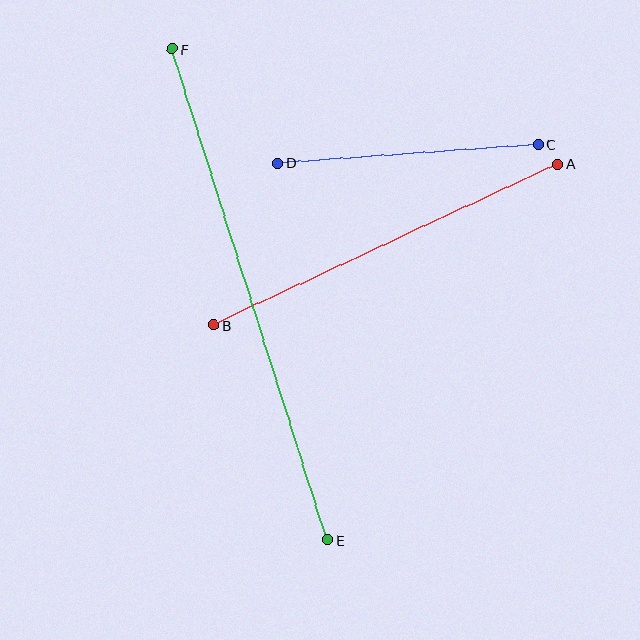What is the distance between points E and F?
The distance is approximately 515 pixels.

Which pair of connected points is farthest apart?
Points E and F are farthest apart.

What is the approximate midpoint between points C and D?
The midpoint is at approximately (408, 154) pixels.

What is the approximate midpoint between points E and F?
The midpoint is at approximately (250, 294) pixels.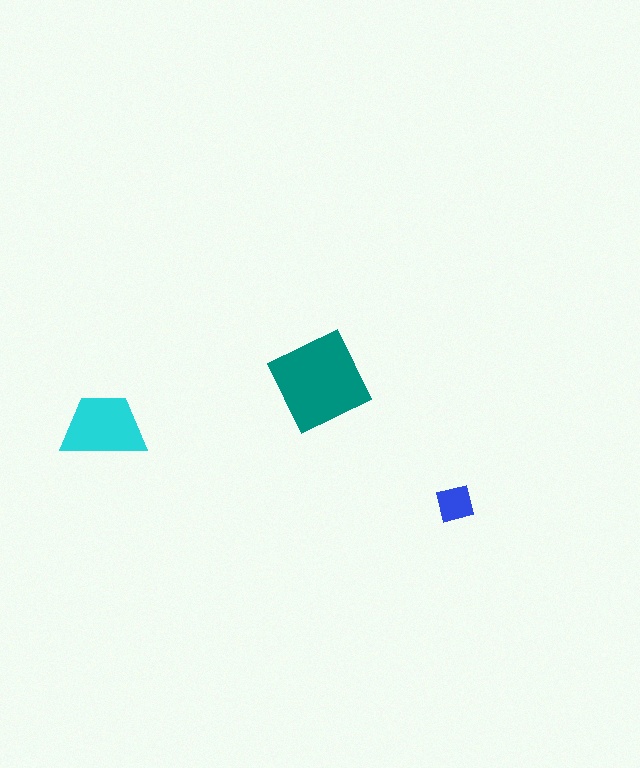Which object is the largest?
The teal diamond.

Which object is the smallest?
The blue square.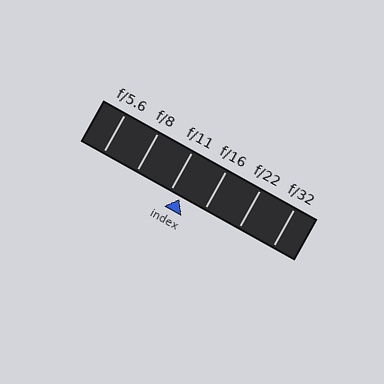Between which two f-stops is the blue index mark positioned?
The index mark is between f/11 and f/16.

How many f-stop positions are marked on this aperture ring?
There are 6 f-stop positions marked.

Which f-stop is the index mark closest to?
The index mark is closest to f/11.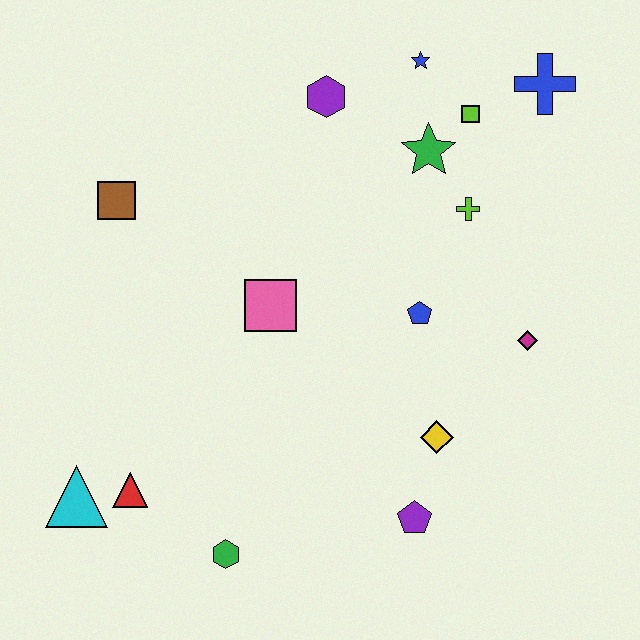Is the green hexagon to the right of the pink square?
No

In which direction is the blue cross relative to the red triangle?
The blue cross is to the right of the red triangle.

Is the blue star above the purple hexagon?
Yes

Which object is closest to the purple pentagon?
The yellow diamond is closest to the purple pentagon.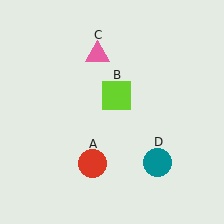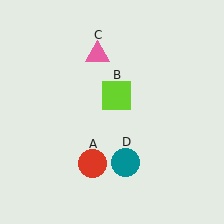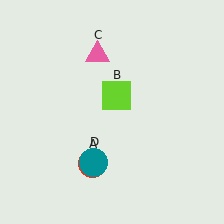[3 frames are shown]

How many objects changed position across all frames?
1 object changed position: teal circle (object D).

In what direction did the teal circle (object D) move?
The teal circle (object D) moved left.